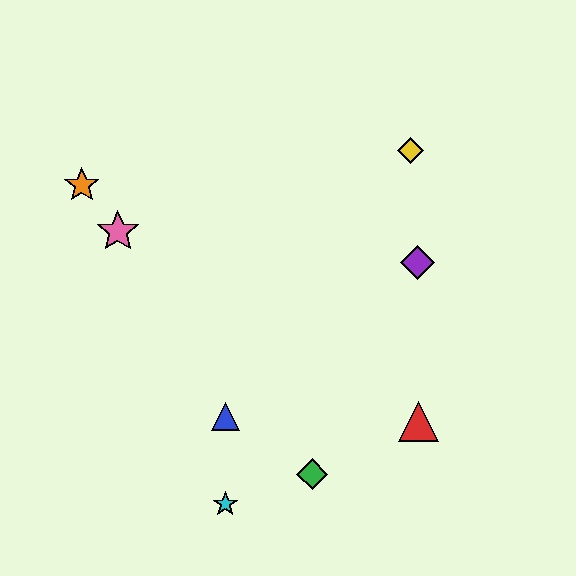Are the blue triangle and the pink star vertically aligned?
No, the blue triangle is at x≈225 and the pink star is at x≈118.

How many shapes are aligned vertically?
2 shapes (the blue triangle, the cyan star) are aligned vertically.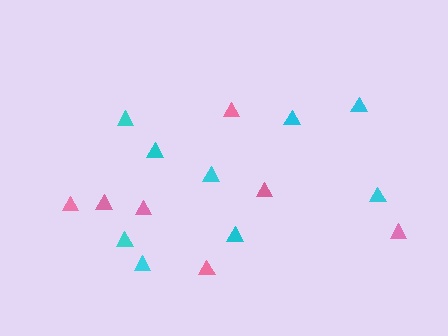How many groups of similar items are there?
There are 2 groups: one group of pink triangles (7) and one group of cyan triangles (9).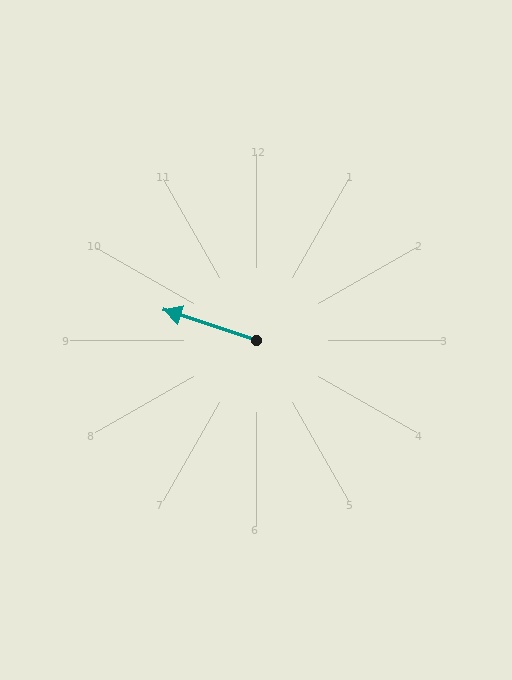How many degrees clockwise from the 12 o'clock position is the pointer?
Approximately 288 degrees.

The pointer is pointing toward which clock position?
Roughly 10 o'clock.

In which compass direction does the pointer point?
West.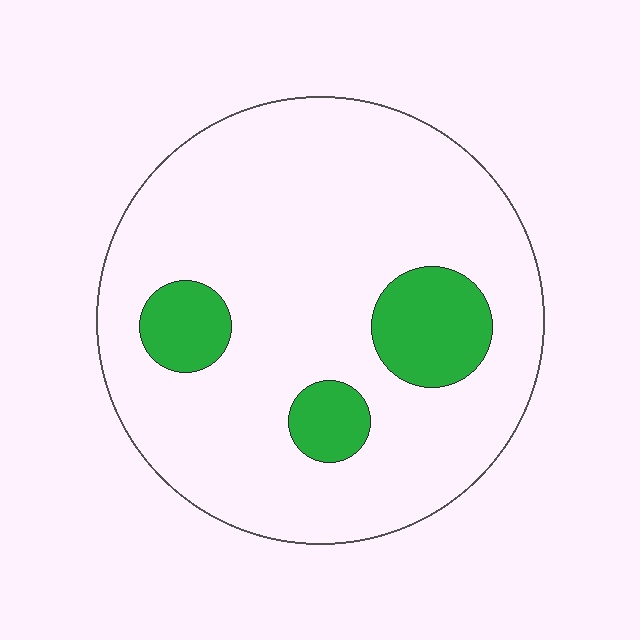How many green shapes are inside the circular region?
3.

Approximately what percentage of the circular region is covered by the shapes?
Approximately 15%.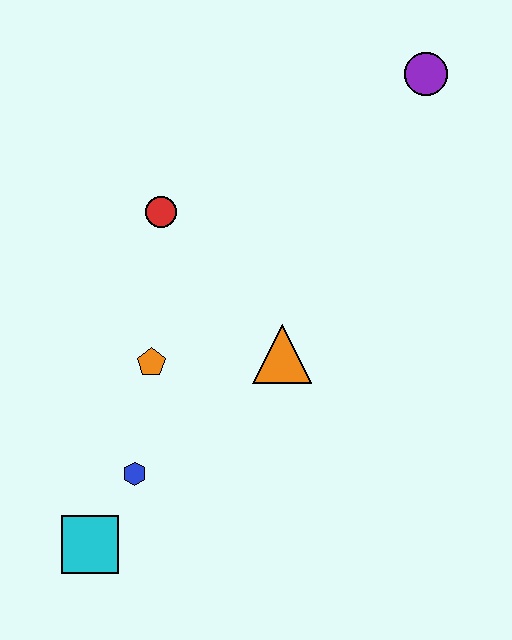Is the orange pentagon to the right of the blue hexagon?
Yes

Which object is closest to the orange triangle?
The orange pentagon is closest to the orange triangle.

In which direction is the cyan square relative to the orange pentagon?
The cyan square is below the orange pentagon.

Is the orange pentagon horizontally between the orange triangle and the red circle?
No